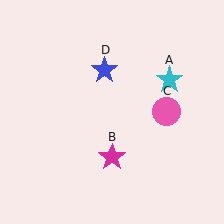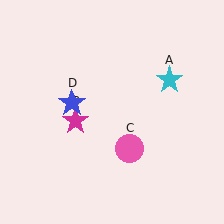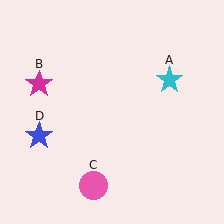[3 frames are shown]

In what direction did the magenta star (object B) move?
The magenta star (object B) moved up and to the left.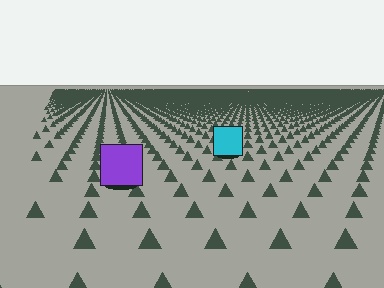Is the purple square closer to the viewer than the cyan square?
Yes. The purple square is closer — you can tell from the texture gradient: the ground texture is coarser near it.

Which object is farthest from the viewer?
The cyan square is farthest from the viewer. It appears smaller and the ground texture around it is denser.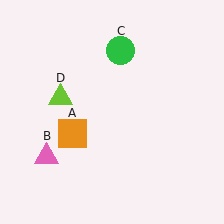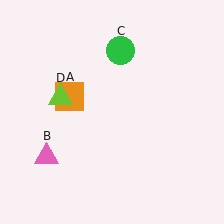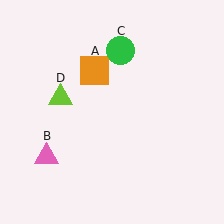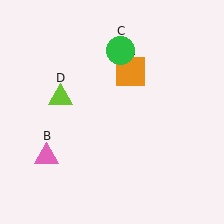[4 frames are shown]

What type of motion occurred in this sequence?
The orange square (object A) rotated clockwise around the center of the scene.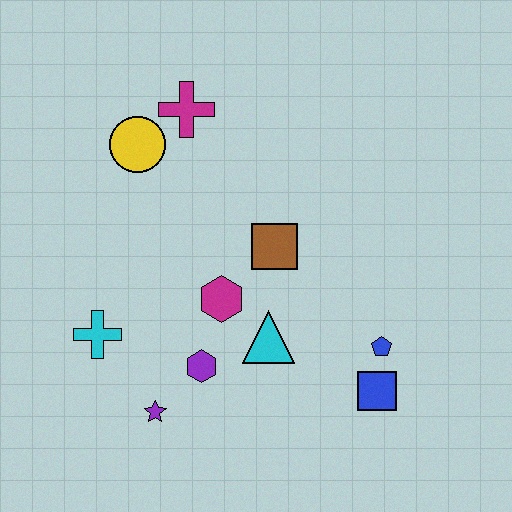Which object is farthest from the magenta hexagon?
The magenta cross is farthest from the magenta hexagon.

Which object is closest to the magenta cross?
The yellow circle is closest to the magenta cross.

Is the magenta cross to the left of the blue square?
Yes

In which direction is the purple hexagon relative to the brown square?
The purple hexagon is below the brown square.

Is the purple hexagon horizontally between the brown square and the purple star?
Yes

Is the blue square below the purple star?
No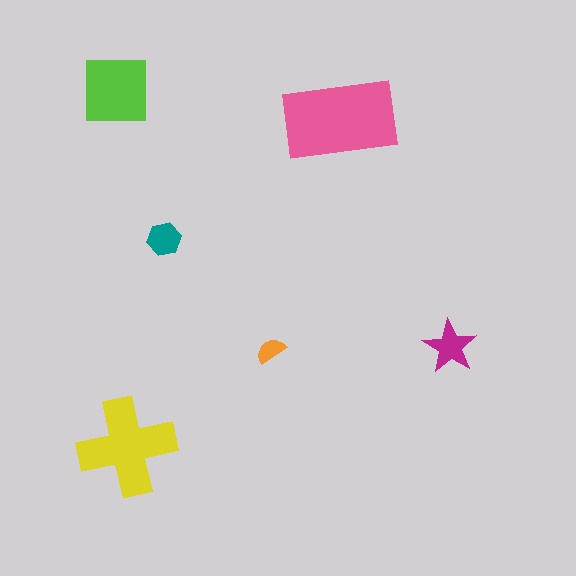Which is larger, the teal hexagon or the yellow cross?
The yellow cross.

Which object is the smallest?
The orange semicircle.